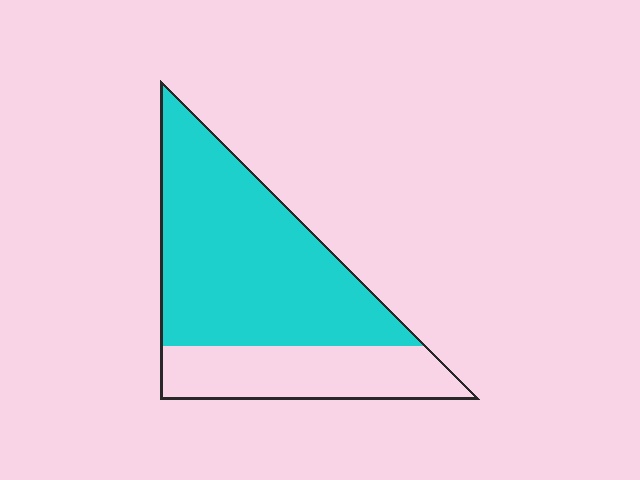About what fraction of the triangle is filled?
About two thirds (2/3).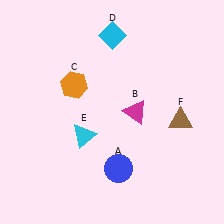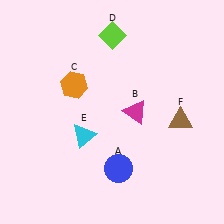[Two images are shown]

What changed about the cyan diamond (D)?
In Image 1, D is cyan. In Image 2, it changed to lime.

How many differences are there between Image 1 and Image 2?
There is 1 difference between the two images.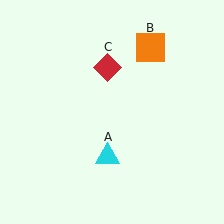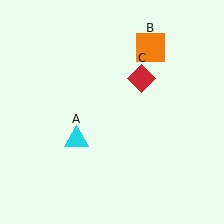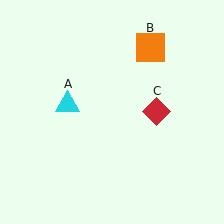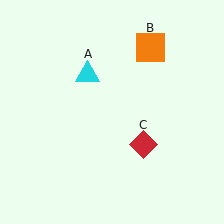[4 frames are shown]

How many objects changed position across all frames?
2 objects changed position: cyan triangle (object A), red diamond (object C).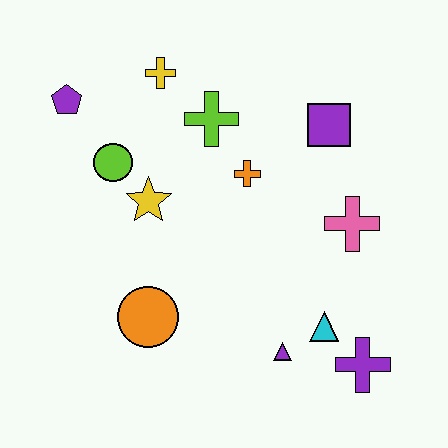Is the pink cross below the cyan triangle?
No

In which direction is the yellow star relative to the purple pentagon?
The yellow star is below the purple pentagon.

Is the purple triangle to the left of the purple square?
Yes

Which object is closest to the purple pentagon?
The lime circle is closest to the purple pentagon.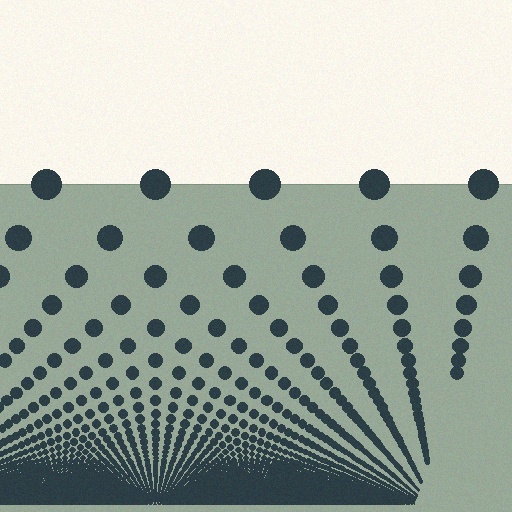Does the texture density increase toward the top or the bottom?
Density increases toward the bottom.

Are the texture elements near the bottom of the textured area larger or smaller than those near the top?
Smaller. The gradient is inverted — elements near the bottom are smaller and denser.